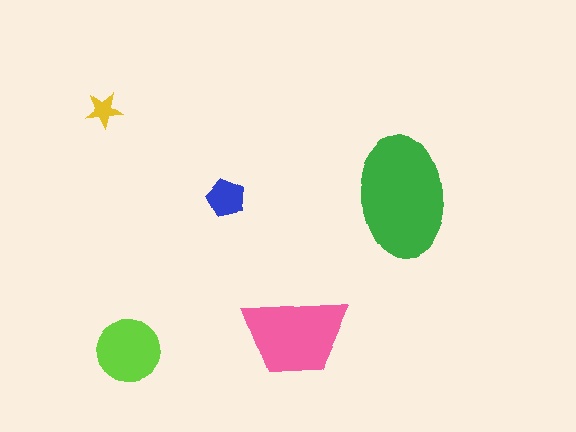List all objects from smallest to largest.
The yellow star, the blue pentagon, the lime circle, the pink trapezoid, the green ellipse.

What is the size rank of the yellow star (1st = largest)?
5th.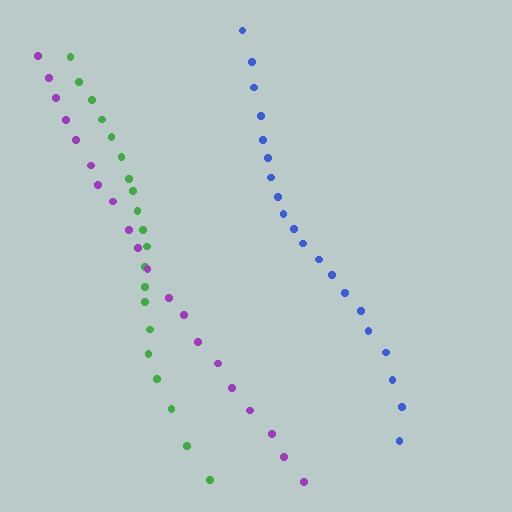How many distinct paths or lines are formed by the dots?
There are 3 distinct paths.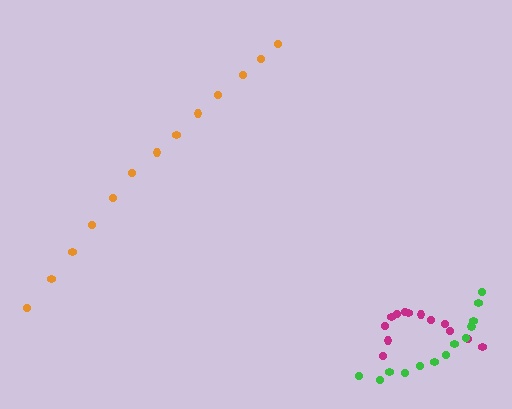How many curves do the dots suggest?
There are 3 distinct paths.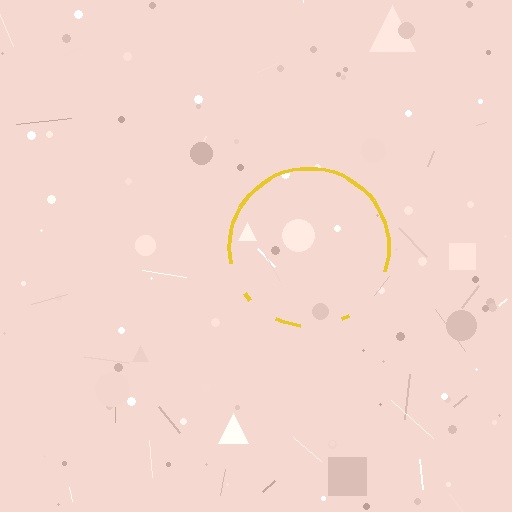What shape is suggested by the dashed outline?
The dashed outline suggests a circle.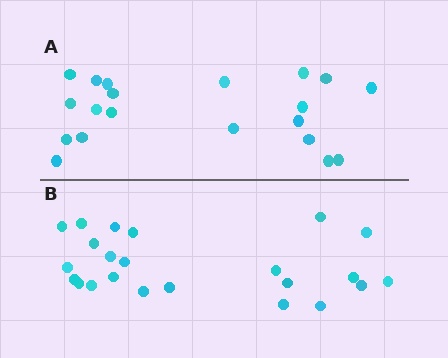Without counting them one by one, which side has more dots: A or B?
Region B (the bottom region) has more dots.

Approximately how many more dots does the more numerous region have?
Region B has just a few more — roughly 2 or 3 more dots than region A.